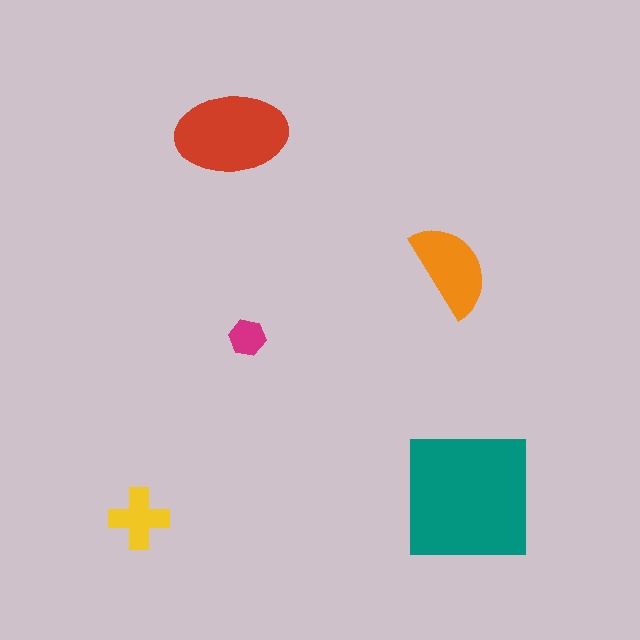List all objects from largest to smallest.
The teal square, the red ellipse, the orange semicircle, the yellow cross, the magenta hexagon.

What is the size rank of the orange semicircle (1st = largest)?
3rd.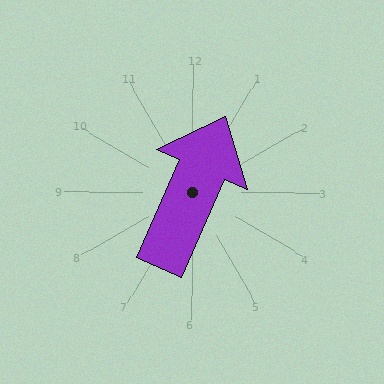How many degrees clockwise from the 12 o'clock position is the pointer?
Approximately 24 degrees.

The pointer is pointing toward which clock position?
Roughly 1 o'clock.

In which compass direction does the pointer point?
Northeast.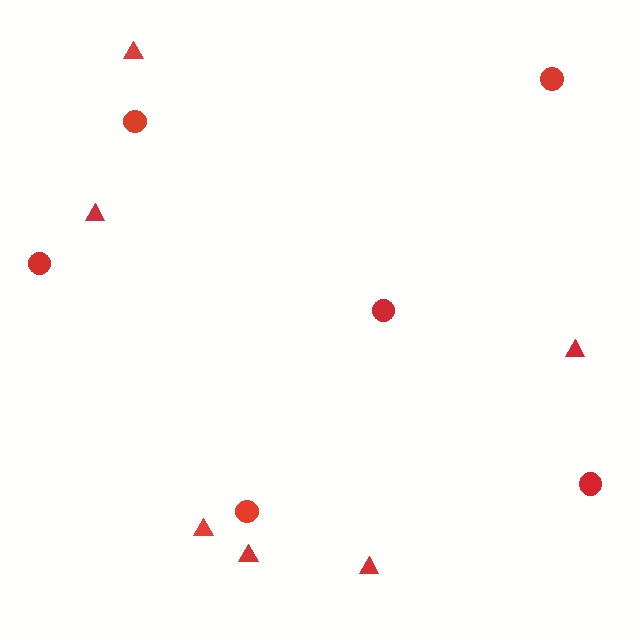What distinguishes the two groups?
There are 2 groups: one group of triangles (6) and one group of circles (6).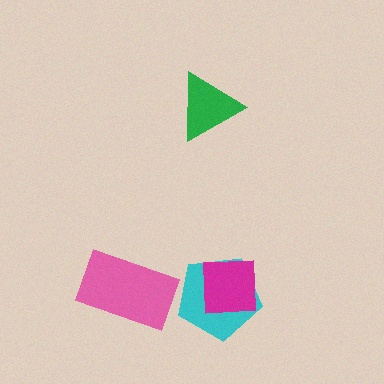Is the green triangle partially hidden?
No, no other shape covers it.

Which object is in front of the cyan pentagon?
The magenta square is in front of the cyan pentagon.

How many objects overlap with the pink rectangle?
0 objects overlap with the pink rectangle.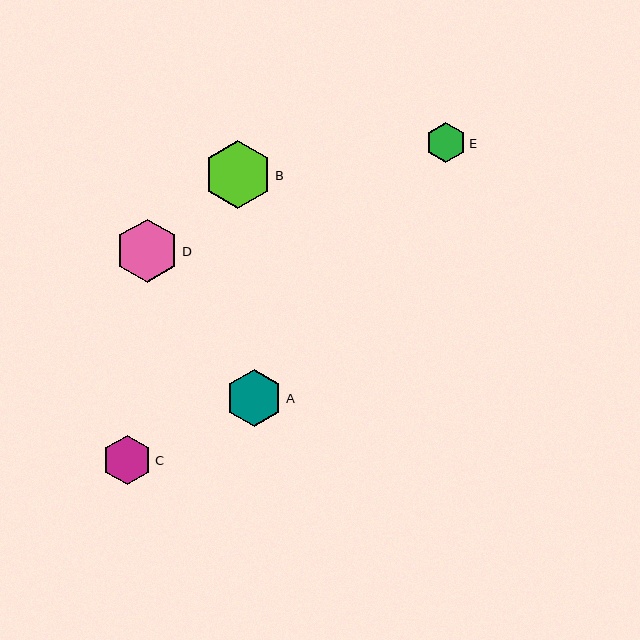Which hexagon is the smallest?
Hexagon E is the smallest with a size of approximately 40 pixels.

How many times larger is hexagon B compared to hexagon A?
Hexagon B is approximately 1.2 times the size of hexagon A.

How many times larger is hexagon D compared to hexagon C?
Hexagon D is approximately 1.3 times the size of hexagon C.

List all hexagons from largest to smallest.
From largest to smallest: B, D, A, C, E.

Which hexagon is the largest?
Hexagon B is the largest with a size of approximately 68 pixels.